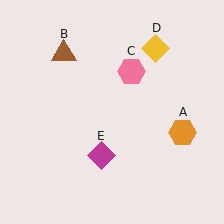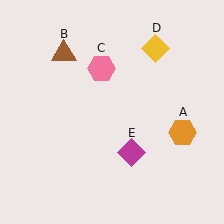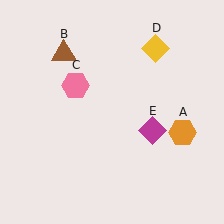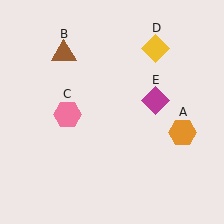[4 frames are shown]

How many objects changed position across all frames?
2 objects changed position: pink hexagon (object C), magenta diamond (object E).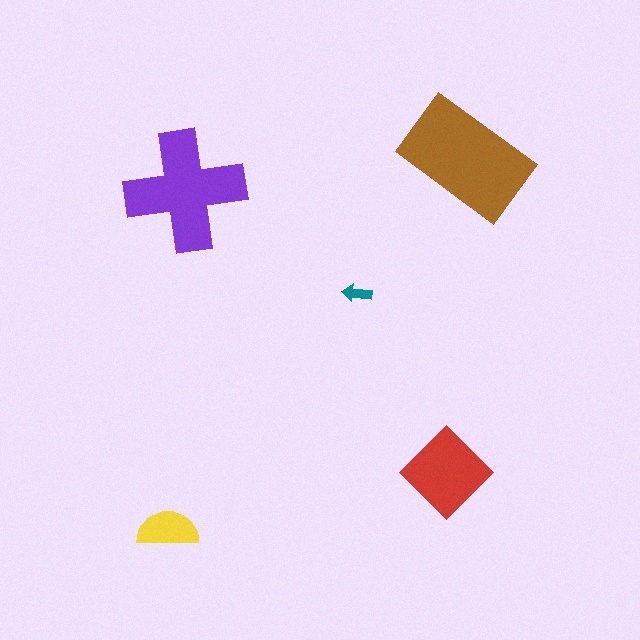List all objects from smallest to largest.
The teal arrow, the yellow semicircle, the red diamond, the purple cross, the brown rectangle.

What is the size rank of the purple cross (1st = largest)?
2nd.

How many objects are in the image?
There are 5 objects in the image.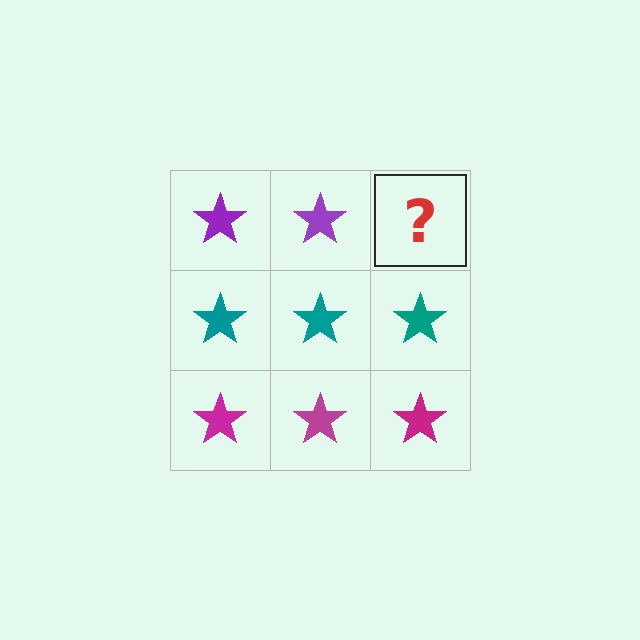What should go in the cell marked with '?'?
The missing cell should contain a purple star.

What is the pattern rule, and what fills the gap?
The rule is that each row has a consistent color. The gap should be filled with a purple star.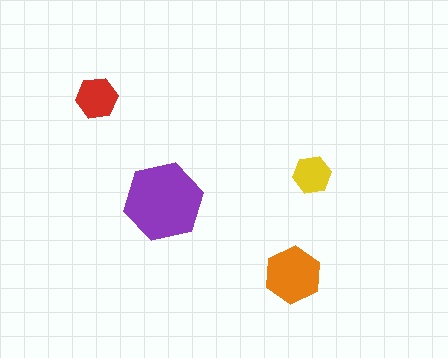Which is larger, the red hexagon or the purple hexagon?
The purple one.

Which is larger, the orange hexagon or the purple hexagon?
The purple one.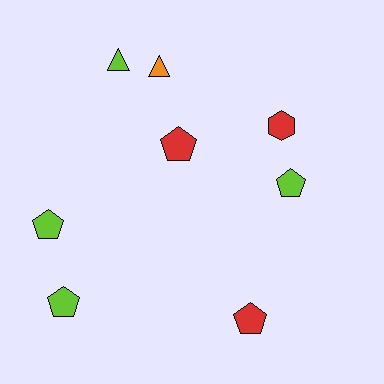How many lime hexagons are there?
There are no lime hexagons.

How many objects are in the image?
There are 8 objects.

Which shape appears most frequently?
Pentagon, with 5 objects.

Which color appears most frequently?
Lime, with 4 objects.